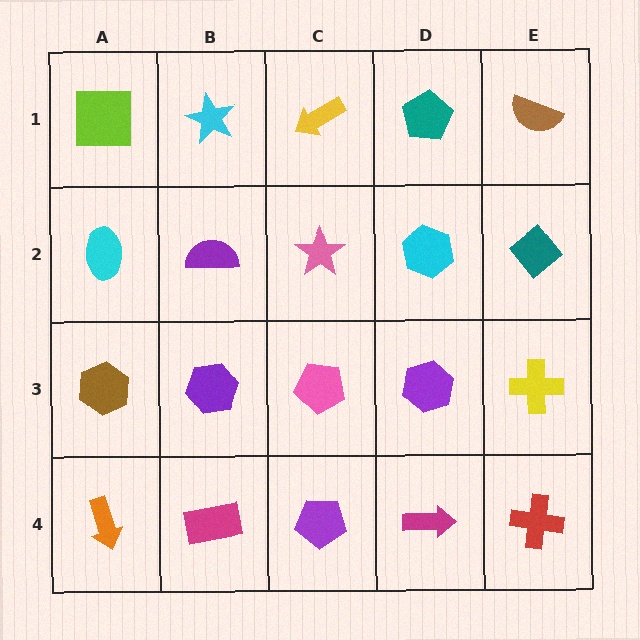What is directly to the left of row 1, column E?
A teal pentagon.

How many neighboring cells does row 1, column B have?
3.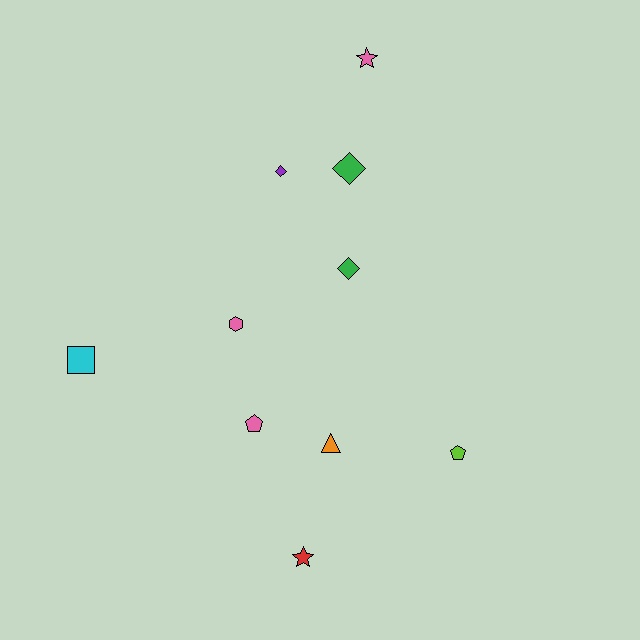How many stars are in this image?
There are 2 stars.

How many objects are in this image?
There are 10 objects.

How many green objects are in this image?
There are 2 green objects.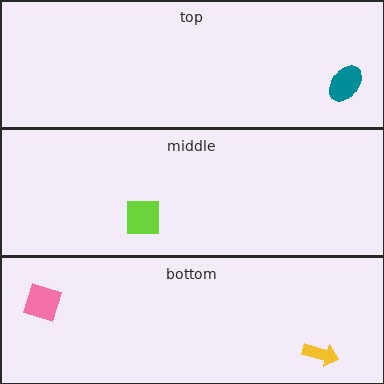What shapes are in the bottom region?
The pink diamond, the yellow arrow.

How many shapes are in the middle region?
1.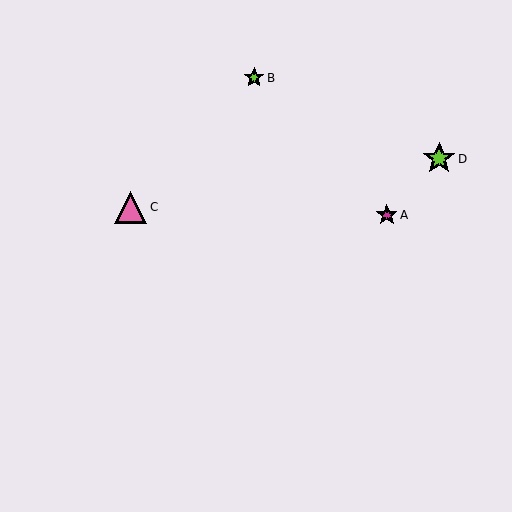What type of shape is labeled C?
Shape C is a pink triangle.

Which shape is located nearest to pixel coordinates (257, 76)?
The lime star (labeled B) at (254, 78) is nearest to that location.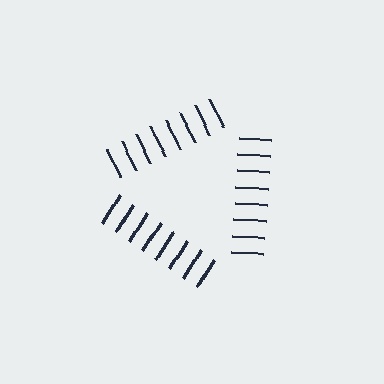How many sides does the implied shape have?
3 sides — the line-ends trace a triangle.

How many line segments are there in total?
24 — 8 along each of the 3 edges.